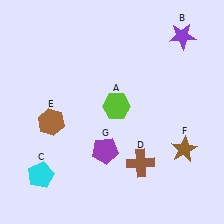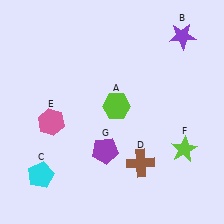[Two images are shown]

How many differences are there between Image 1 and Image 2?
There are 2 differences between the two images.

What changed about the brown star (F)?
In Image 1, F is brown. In Image 2, it changed to lime.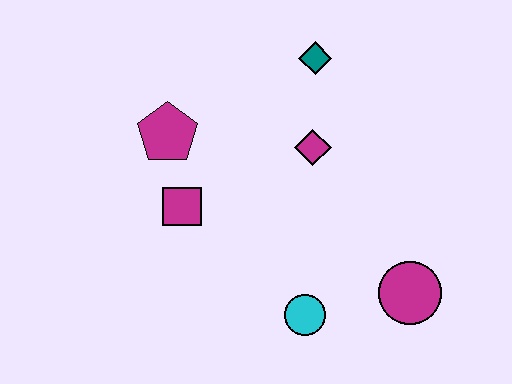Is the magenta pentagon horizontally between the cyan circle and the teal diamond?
No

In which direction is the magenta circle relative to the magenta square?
The magenta circle is to the right of the magenta square.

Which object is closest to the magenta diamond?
The teal diamond is closest to the magenta diamond.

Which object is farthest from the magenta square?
The magenta circle is farthest from the magenta square.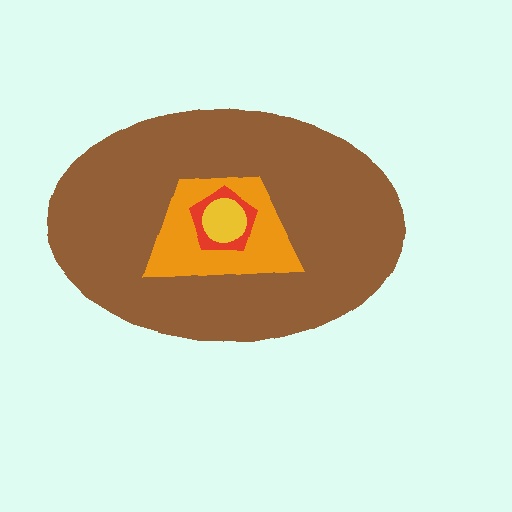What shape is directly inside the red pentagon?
The yellow circle.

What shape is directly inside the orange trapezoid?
The red pentagon.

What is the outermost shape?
The brown ellipse.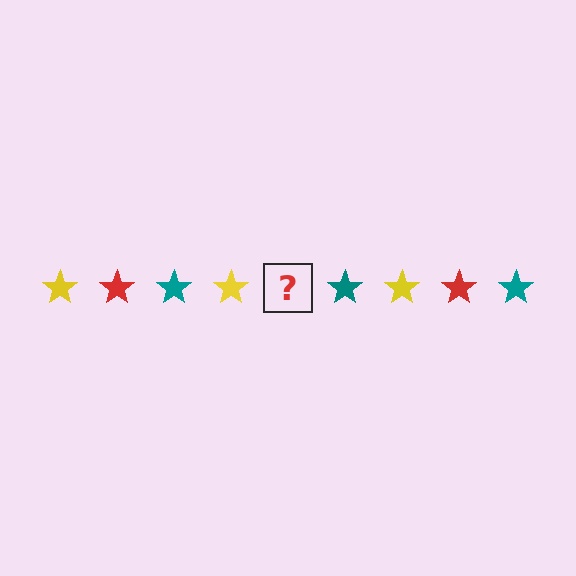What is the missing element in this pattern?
The missing element is a red star.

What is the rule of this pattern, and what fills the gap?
The rule is that the pattern cycles through yellow, red, teal stars. The gap should be filled with a red star.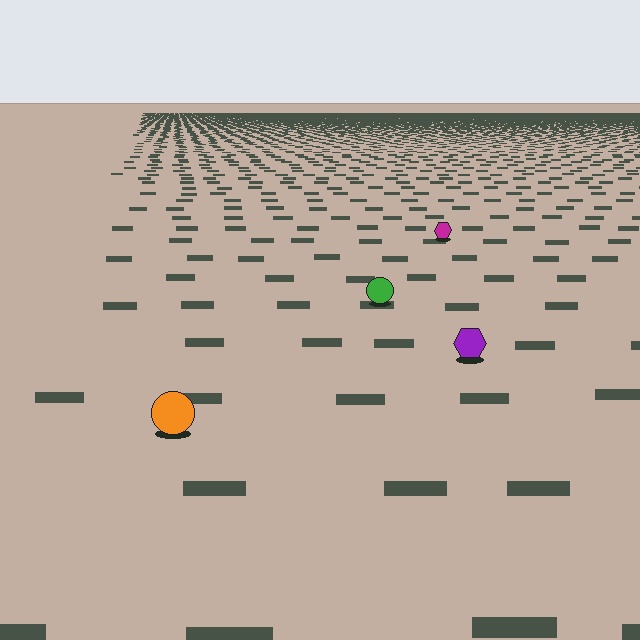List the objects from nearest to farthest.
From nearest to farthest: the orange circle, the purple hexagon, the green circle, the magenta hexagon.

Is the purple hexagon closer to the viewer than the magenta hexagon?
Yes. The purple hexagon is closer — you can tell from the texture gradient: the ground texture is coarser near it.